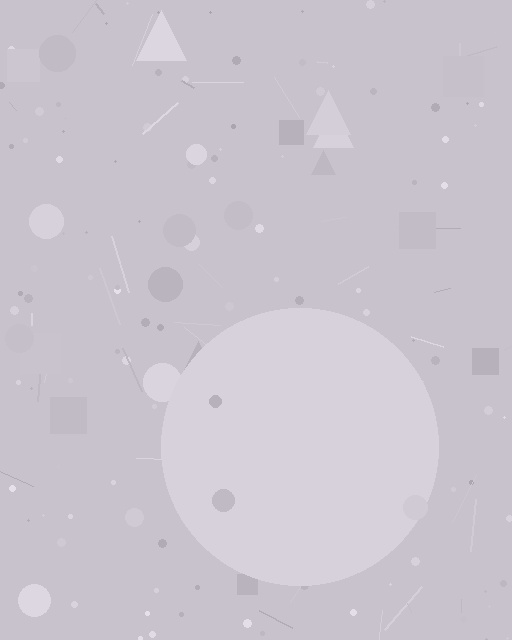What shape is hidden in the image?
A circle is hidden in the image.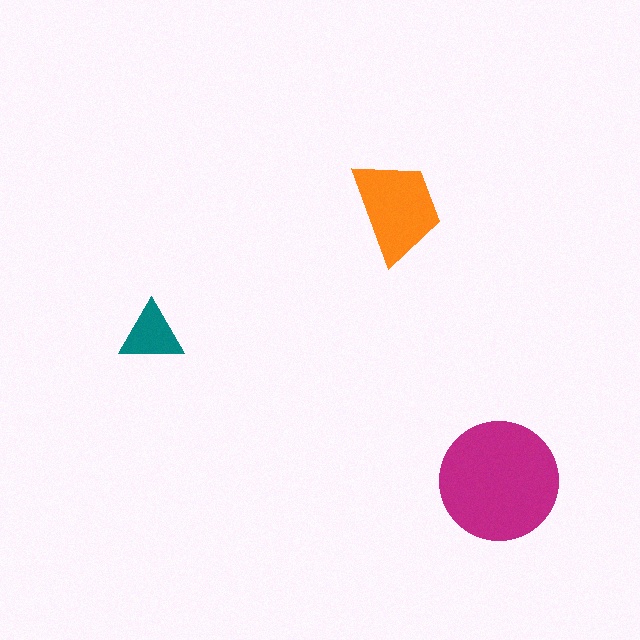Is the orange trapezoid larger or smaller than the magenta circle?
Smaller.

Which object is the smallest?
The teal triangle.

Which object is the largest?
The magenta circle.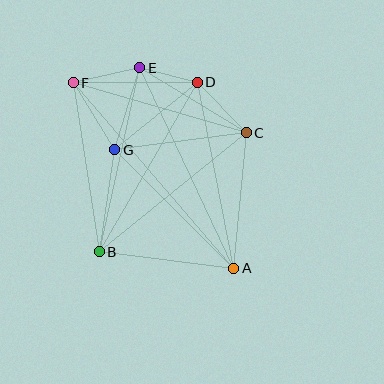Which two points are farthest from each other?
Points A and F are farthest from each other.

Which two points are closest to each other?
Points D and E are closest to each other.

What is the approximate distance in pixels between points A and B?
The distance between A and B is approximately 136 pixels.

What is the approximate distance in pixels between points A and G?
The distance between A and G is approximately 168 pixels.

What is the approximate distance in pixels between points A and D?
The distance between A and D is approximately 189 pixels.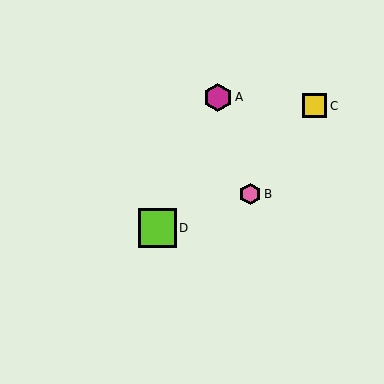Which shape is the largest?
The lime square (labeled D) is the largest.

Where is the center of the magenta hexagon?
The center of the magenta hexagon is at (218, 97).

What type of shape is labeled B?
Shape B is a pink hexagon.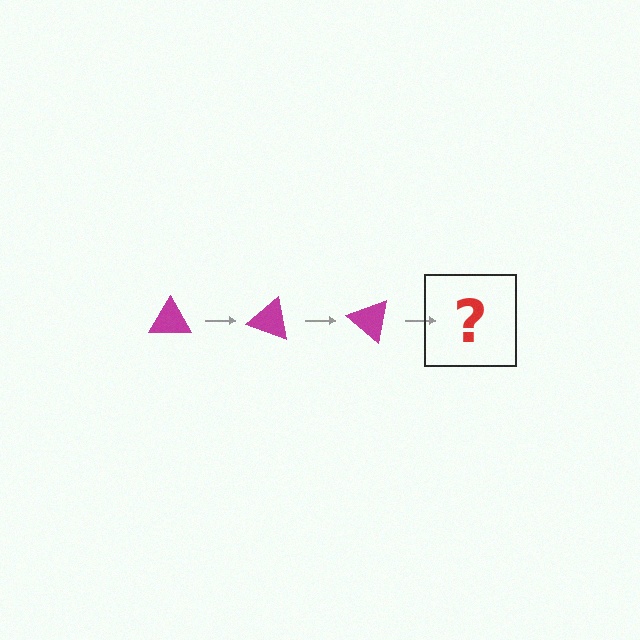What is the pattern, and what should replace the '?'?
The pattern is that the triangle rotates 20 degrees each step. The '?' should be a magenta triangle rotated 60 degrees.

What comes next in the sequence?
The next element should be a magenta triangle rotated 60 degrees.